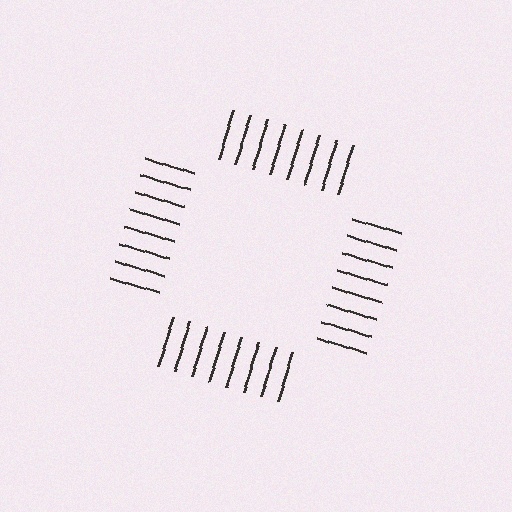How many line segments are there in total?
32 — 8 along each of the 4 edges.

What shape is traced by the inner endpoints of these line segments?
An illusory square — the line segments terminate on its edges but no continuous stroke is drawn.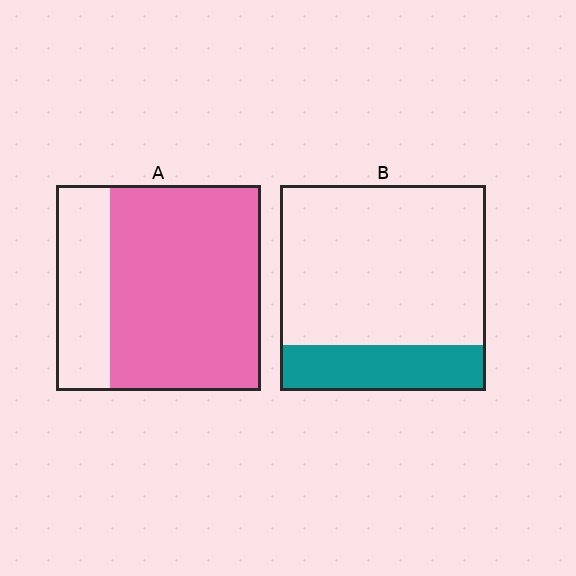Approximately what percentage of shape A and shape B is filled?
A is approximately 75% and B is approximately 20%.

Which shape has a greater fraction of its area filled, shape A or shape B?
Shape A.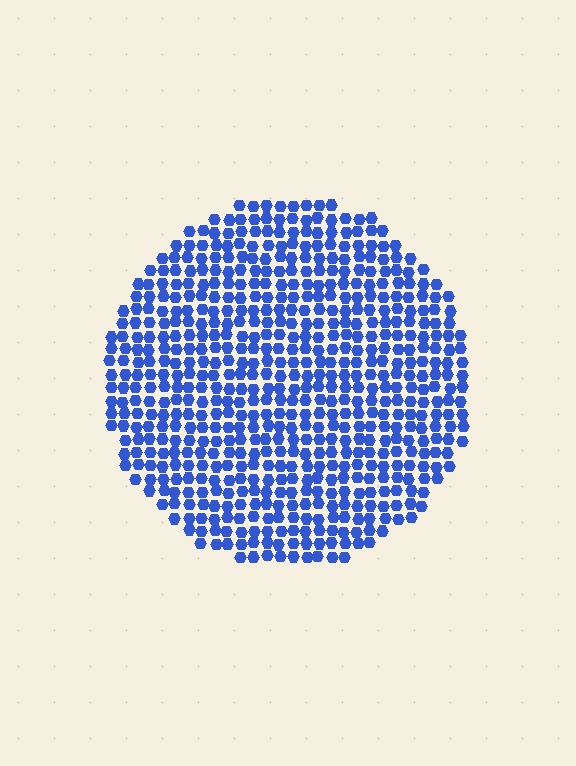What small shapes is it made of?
It is made of small hexagons.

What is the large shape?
The large shape is a circle.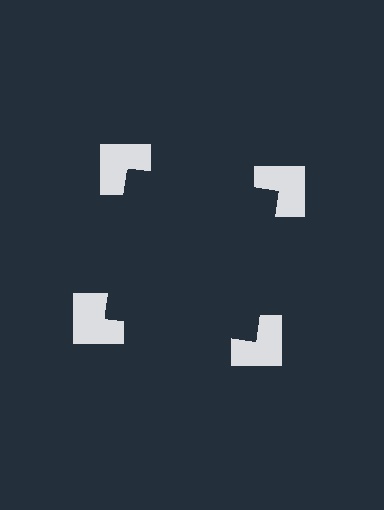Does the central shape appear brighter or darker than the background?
It typically appears slightly darker than the background, even though no actual brightness change is drawn.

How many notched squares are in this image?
There are 4 — one at each vertex of the illusory square.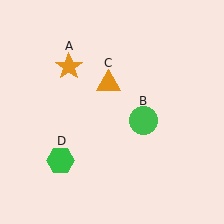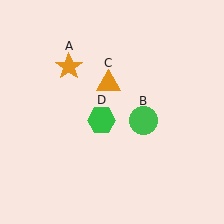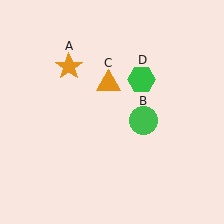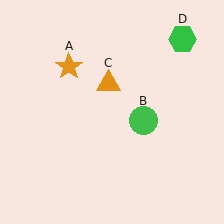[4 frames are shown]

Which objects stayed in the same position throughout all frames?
Orange star (object A) and green circle (object B) and orange triangle (object C) remained stationary.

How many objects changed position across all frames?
1 object changed position: green hexagon (object D).